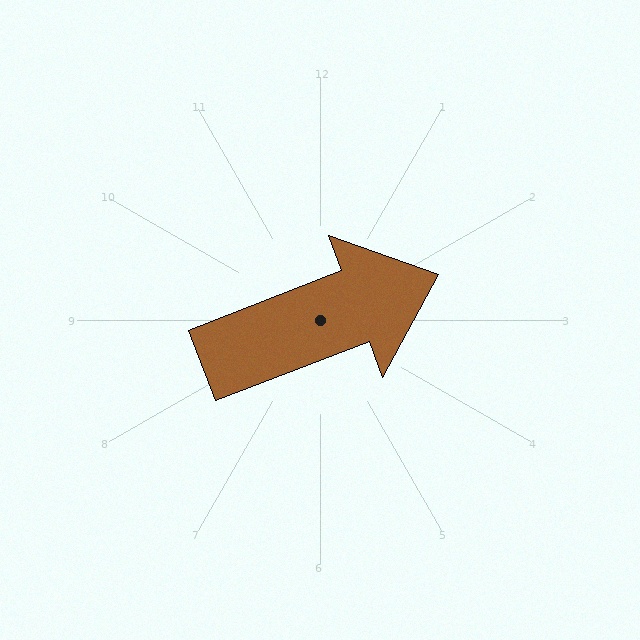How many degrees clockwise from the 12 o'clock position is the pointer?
Approximately 69 degrees.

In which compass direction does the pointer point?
East.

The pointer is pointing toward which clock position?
Roughly 2 o'clock.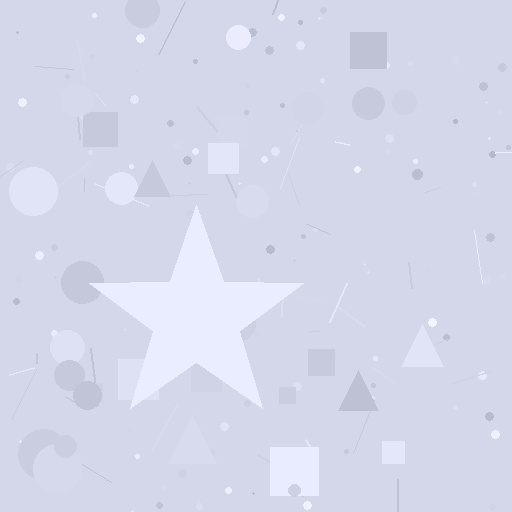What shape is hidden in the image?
A star is hidden in the image.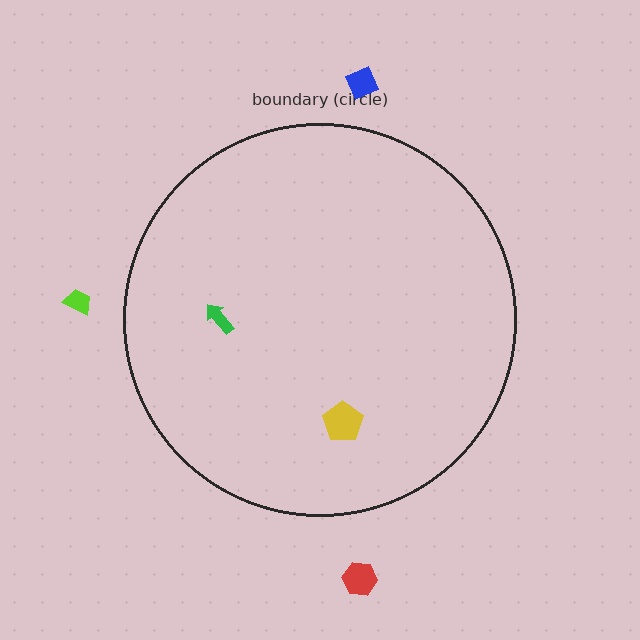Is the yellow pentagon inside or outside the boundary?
Inside.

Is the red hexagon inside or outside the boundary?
Outside.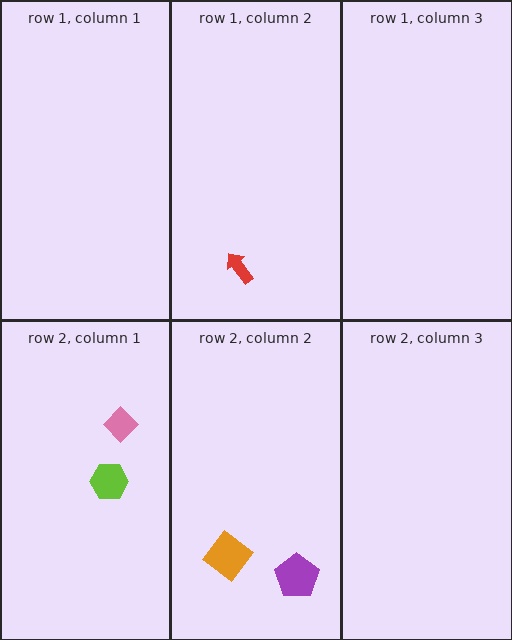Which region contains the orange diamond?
The row 2, column 2 region.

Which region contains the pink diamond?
The row 2, column 1 region.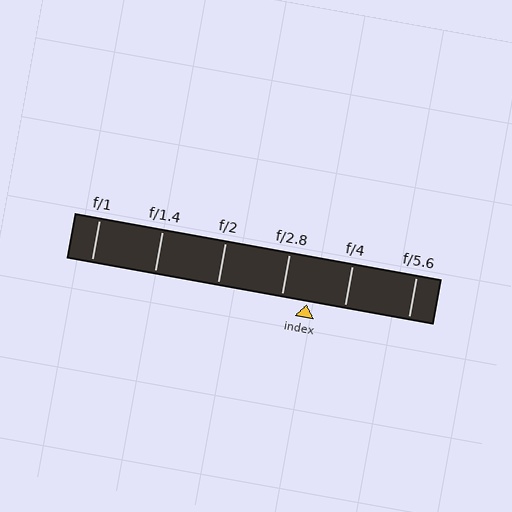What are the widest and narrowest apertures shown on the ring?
The widest aperture shown is f/1 and the narrowest is f/5.6.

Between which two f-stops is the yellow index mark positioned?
The index mark is between f/2.8 and f/4.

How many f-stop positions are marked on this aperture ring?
There are 6 f-stop positions marked.